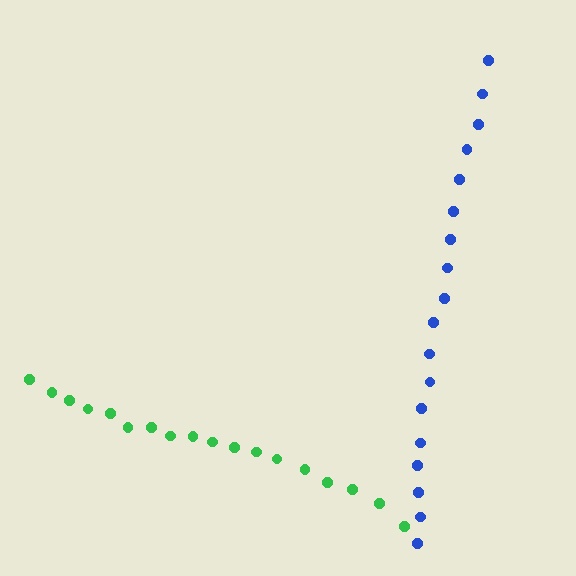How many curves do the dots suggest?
There are 2 distinct paths.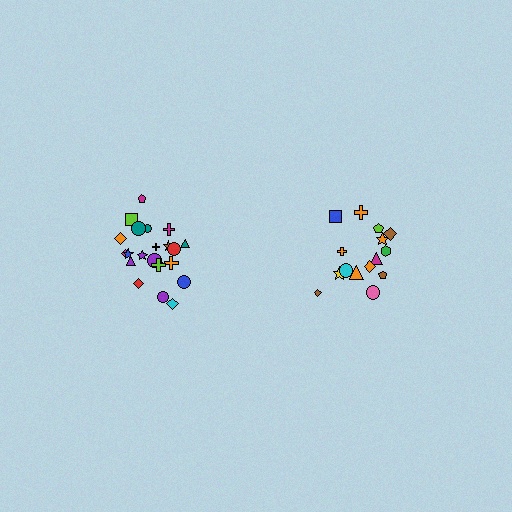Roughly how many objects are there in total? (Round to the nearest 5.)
Roughly 35 objects in total.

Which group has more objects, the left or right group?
The left group.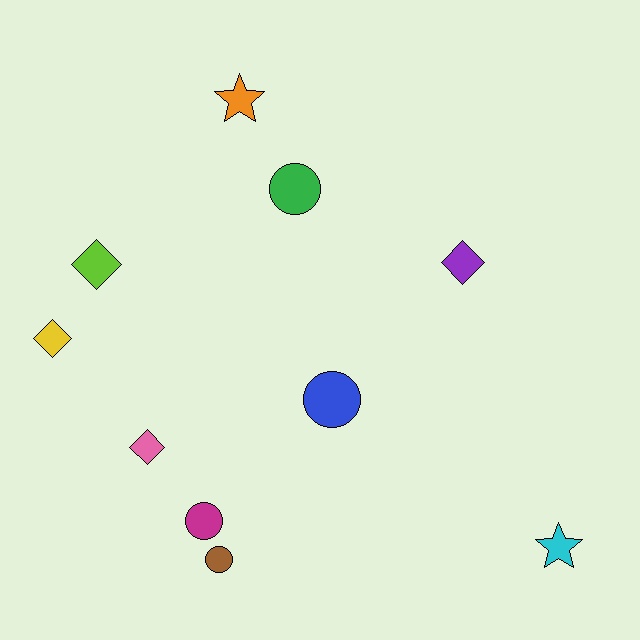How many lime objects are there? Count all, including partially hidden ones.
There is 1 lime object.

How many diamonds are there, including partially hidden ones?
There are 4 diamonds.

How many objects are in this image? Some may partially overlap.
There are 10 objects.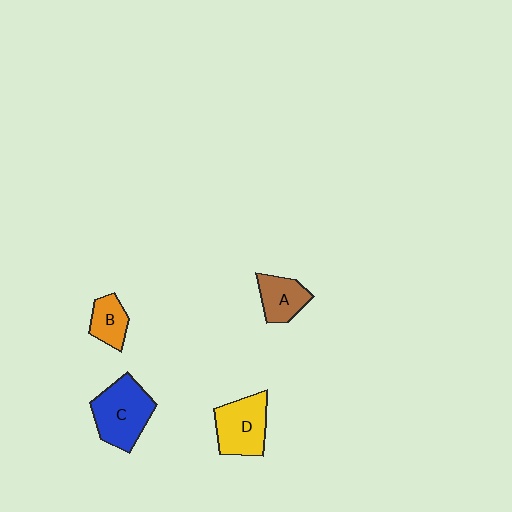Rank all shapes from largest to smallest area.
From largest to smallest: C (blue), D (yellow), A (brown), B (orange).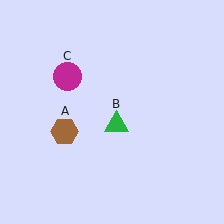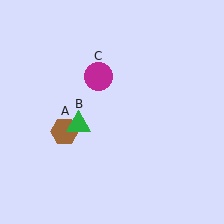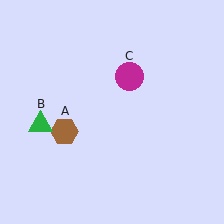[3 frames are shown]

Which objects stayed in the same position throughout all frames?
Brown hexagon (object A) remained stationary.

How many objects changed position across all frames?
2 objects changed position: green triangle (object B), magenta circle (object C).